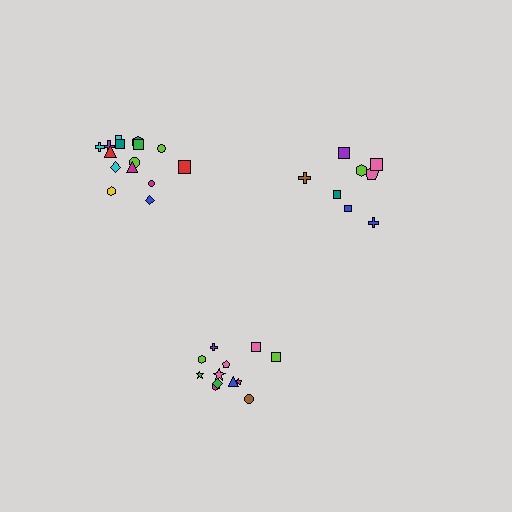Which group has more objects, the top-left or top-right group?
The top-left group.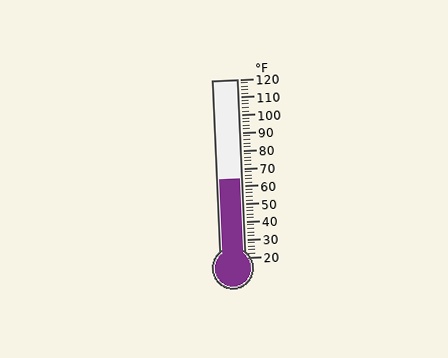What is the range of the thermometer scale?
The thermometer scale ranges from 20°F to 120°F.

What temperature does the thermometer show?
The thermometer shows approximately 64°F.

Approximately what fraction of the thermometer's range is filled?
The thermometer is filled to approximately 45% of its range.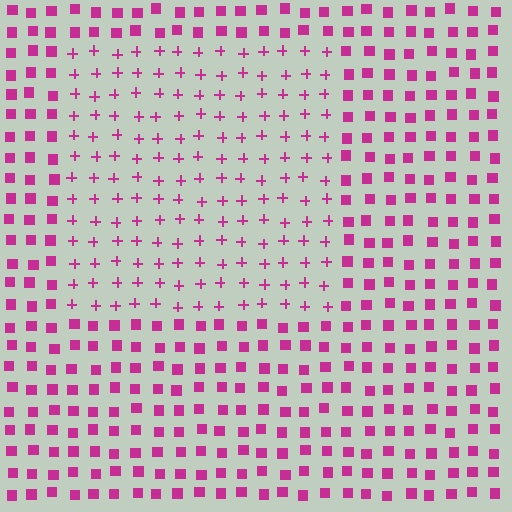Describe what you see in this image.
The image is filled with small magenta elements arranged in a uniform grid. A rectangle-shaped region contains plus signs, while the surrounding area contains squares. The boundary is defined purely by the change in element shape.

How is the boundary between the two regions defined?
The boundary is defined by a change in element shape: plus signs inside vs. squares outside. All elements share the same color and spacing.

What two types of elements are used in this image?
The image uses plus signs inside the rectangle region and squares outside it.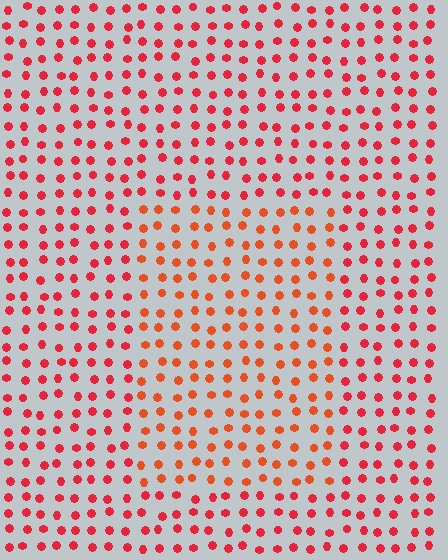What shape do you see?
I see a rectangle.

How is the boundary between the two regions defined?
The boundary is defined purely by a slight shift in hue (about 21 degrees). Spacing, size, and orientation are identical on both sides.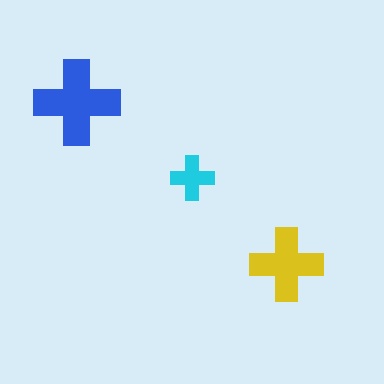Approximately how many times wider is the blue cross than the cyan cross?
About 2 times wider.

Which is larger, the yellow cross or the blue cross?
The blue one.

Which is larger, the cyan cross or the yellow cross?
The yellow one.